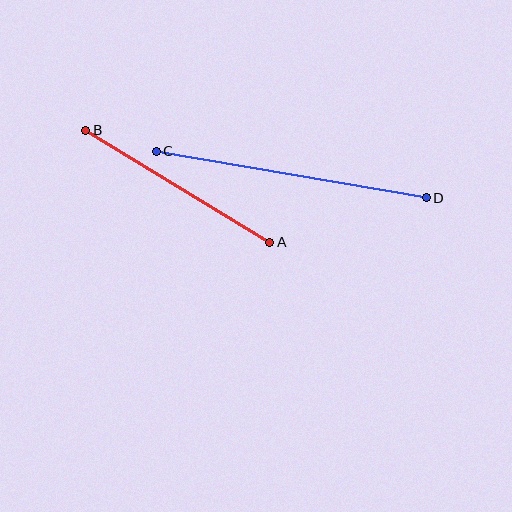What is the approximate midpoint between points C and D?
The midpoint is at approximately (291, 174) pixels.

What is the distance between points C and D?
The distance is approximately 274 pixels.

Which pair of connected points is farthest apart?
Points C and D are farthest apart.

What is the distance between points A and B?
The distance is approximately 216 pixels.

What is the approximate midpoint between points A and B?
The midpoint is at approximately (178, 186) pixels.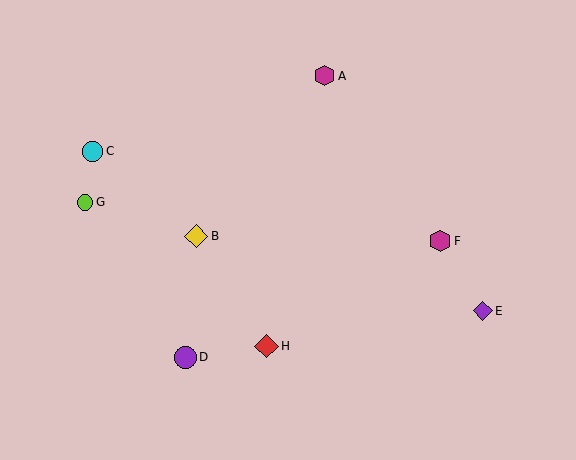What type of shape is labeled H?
Shape H is a red diamond.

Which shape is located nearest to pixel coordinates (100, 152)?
The cyan circle (labeled C) at (93, 151) is nearest to that location.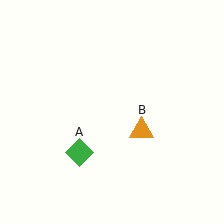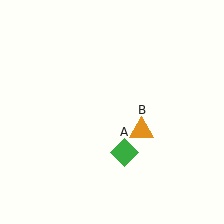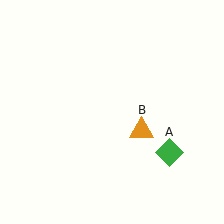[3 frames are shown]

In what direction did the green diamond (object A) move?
The green diamond (object A) moved right.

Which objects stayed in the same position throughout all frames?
Orange triangle (object B) remained stationary.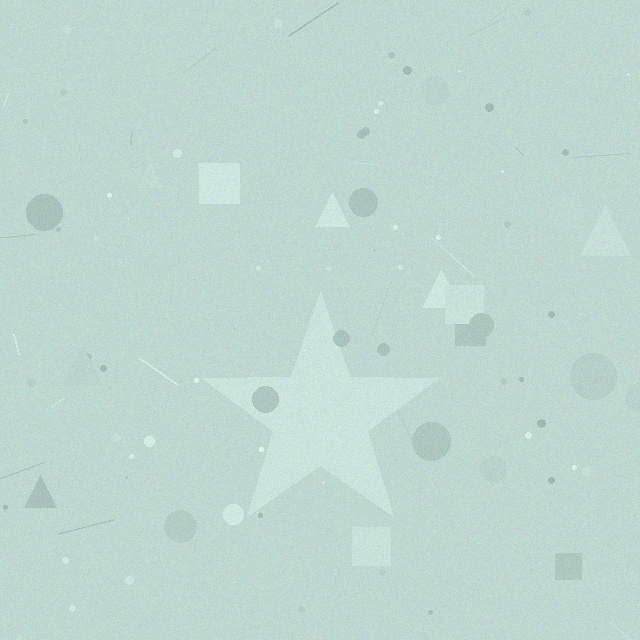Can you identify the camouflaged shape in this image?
The camouflaged shape is a star.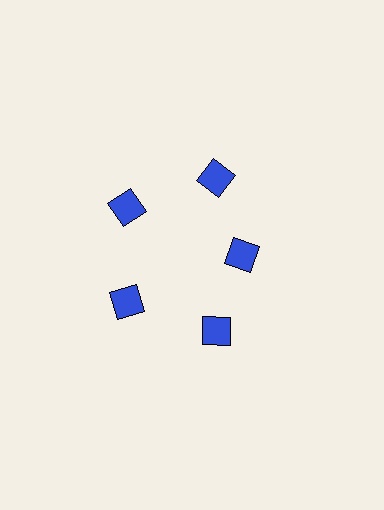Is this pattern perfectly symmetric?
No. The 5 blue diamonds are arranged in a ring, but one element near the 3 o'clock position is pulled inward toward the center, breaking the 5-fold rotational symmetry.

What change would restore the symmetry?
The symmetry would be restored by moving it outward, back onto the ring so that all 5 diamonds sit at equal angles and equal distance from the center.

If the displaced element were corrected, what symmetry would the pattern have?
It would have 5-fold rotational symmetry — the pattern would map onto itself every 72 degrees.